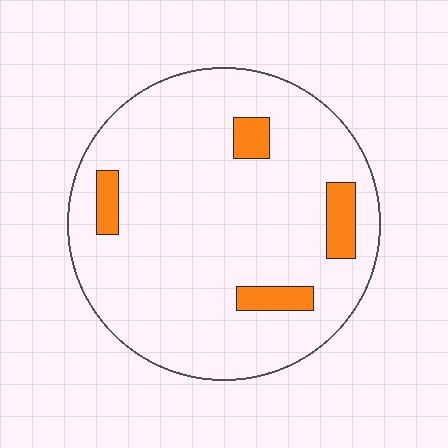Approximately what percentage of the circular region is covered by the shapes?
Approximately 10%.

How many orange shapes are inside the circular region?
4.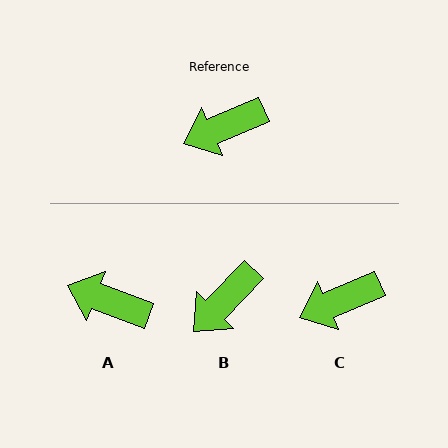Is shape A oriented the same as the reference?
No, it is off by about 44 degrees.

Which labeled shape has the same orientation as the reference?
C.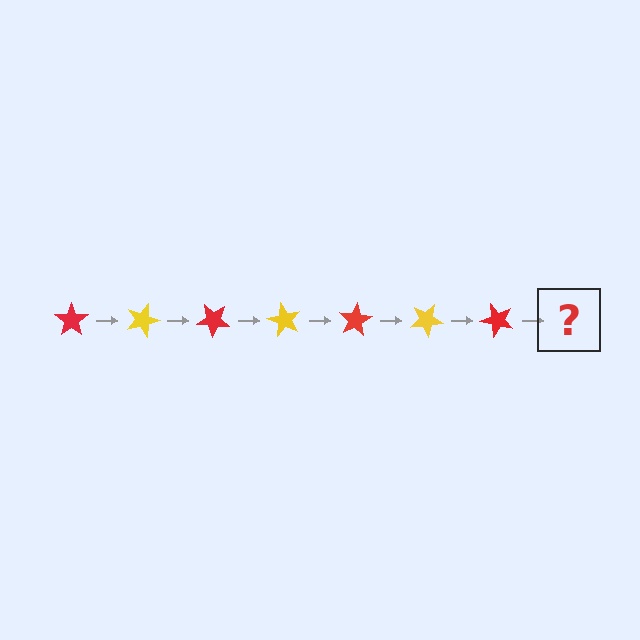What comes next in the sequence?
The next element should be a yellow star, rotated 140 degrees from the start.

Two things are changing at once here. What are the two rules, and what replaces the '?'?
The two rules are that it rotates 20 degrees each step and the color cycles through red and yellow. The '?' should be a yellow star, rotated 140 degrees from the start.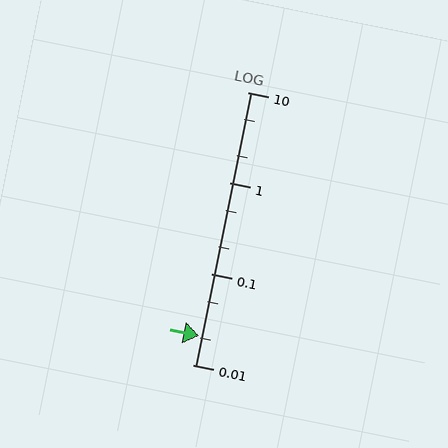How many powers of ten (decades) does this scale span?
The scale spans 3 decades, from 0.01 to 10.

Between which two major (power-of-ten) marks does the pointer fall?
The pointer is between 0.01 and 0.1.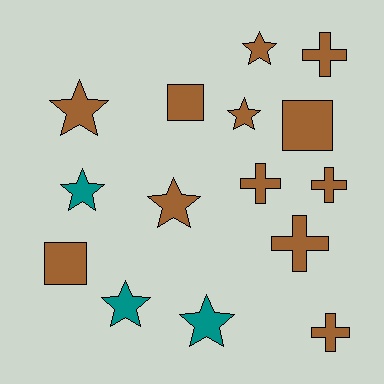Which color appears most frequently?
Brown, with 12 objects.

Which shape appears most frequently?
Star, with 7 objects.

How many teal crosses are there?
There are no teal crosses.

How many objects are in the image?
There are 15 objects.